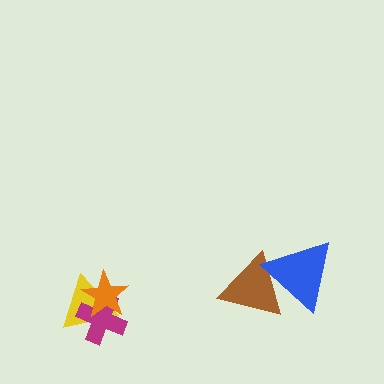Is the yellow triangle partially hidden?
Yes, it is partially covered by another shape.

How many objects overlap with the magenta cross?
2 objects overlap with the magenta cross.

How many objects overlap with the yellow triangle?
2 objects overlap with the yellow triangle.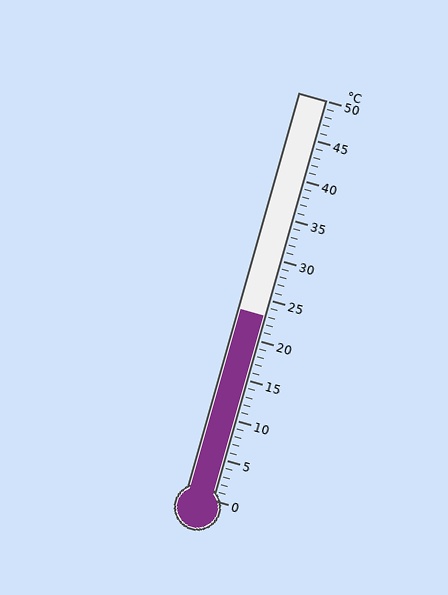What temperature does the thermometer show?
The thermometer shows approximately 23°C.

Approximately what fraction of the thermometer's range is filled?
The thermometer is filled to approximately 45% of its range.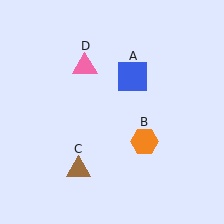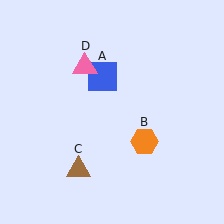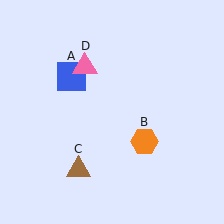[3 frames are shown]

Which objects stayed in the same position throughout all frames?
Orange hexagon (object B) and brown triangle (object C) and pink triangle (object D) remained stationary.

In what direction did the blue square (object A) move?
The blue square (object A) moved left.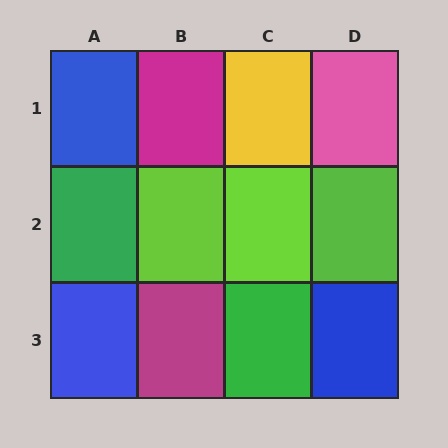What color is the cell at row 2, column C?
Lime.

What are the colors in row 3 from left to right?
Blue, magenta, green, blue.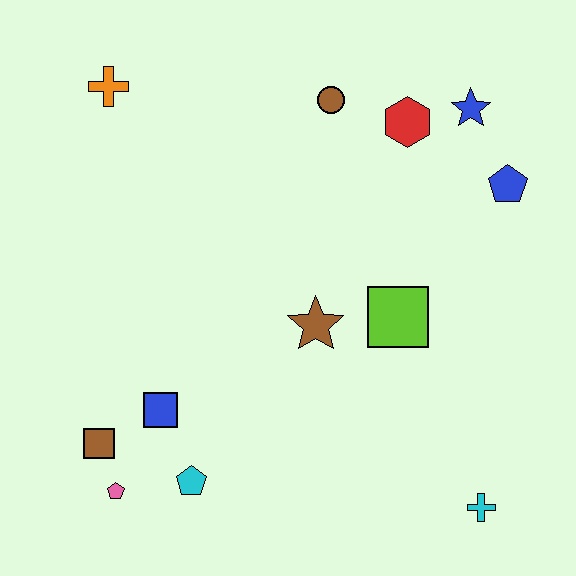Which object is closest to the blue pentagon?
The blue star is closest to the blue pentagon.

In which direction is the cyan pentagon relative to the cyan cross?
The cyan pentagon is to the left of the cyan cross.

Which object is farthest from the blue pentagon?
The pink pentagon is farthest from the blue pentagon.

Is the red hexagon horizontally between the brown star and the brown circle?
No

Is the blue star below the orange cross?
Yes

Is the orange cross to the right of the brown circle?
No